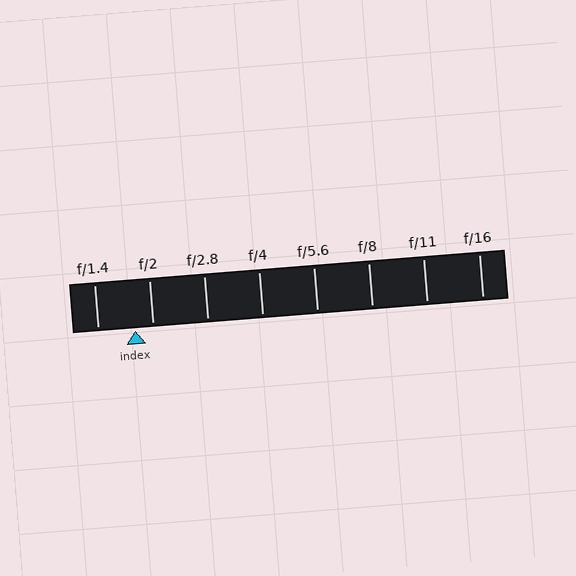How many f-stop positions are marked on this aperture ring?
There are 8 f-stop positions marked.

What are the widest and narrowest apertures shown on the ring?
The widest aperture shown is f/1.4 and the narrowest is f/16.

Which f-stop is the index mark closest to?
The index mark is closest to f/2.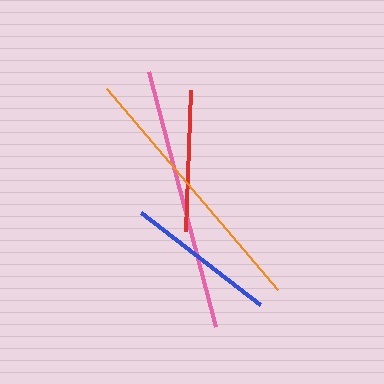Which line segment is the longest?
The orange line is the longest at approximately 264 pixels.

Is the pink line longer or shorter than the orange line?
The orange line is longer than the pink line.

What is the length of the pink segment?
The pink segment is approximately 263 pixels long.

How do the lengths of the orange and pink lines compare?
The orange and pink lines are approximately the same length.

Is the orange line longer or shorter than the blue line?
The orange line is longer than the blue line.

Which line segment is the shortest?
The red line is the shortest at approximately 142 pixels.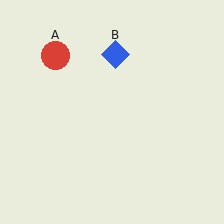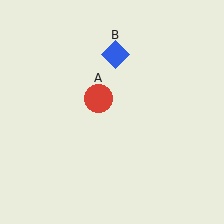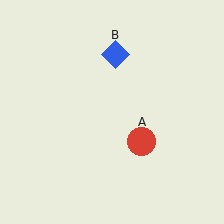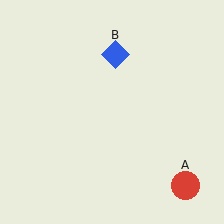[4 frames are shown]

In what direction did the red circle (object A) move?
The red circle (object A) moved down and to the right.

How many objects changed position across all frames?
1 object changed position: red circle (object A).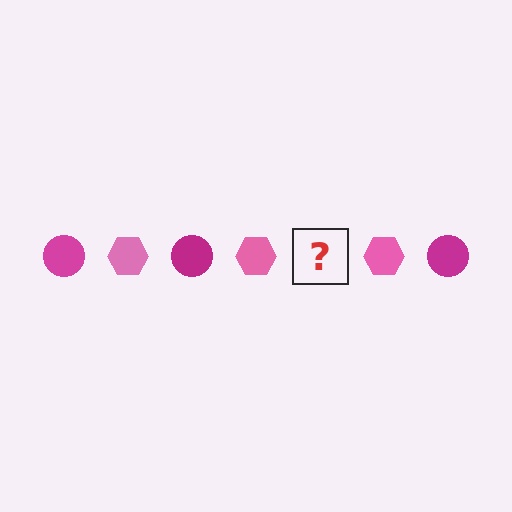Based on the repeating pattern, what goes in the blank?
The blank should be a magenta circle.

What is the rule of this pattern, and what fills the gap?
The rule is that the pattern alternates between magenta circle and pink hexagon. The gap should be filled with a magenta circle.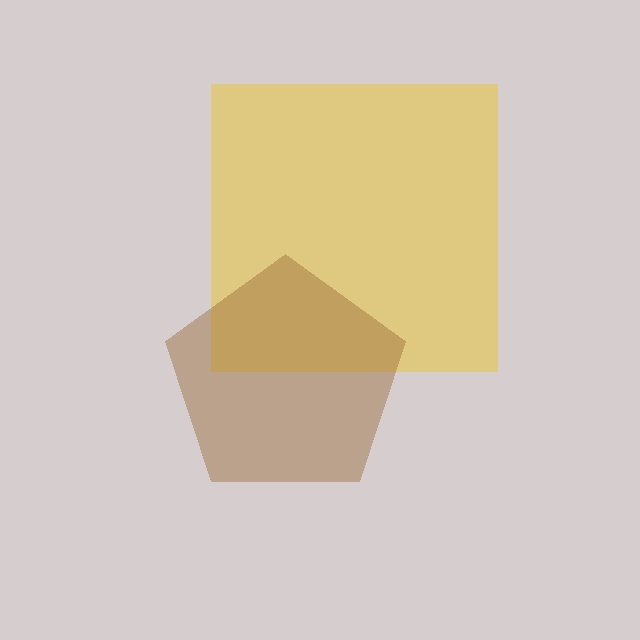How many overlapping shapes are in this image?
There are 2 overlapping shapes in the image.